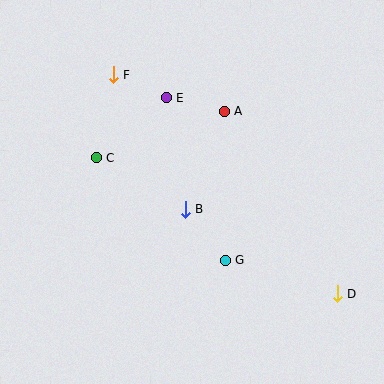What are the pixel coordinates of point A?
Point A is at (224, 111).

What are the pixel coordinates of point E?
Point E is at (166, 98).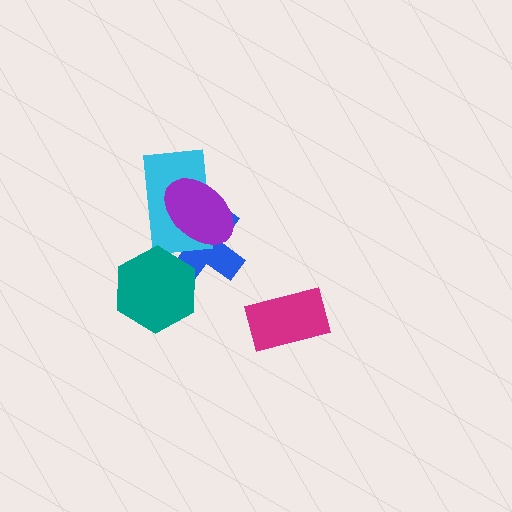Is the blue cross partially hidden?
Yes, it is partially covered by another shape.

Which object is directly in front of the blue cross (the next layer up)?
The cyan rectangle is directly in front of the blue cross.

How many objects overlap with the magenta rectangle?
0 objects overlap with the magenta rectangle.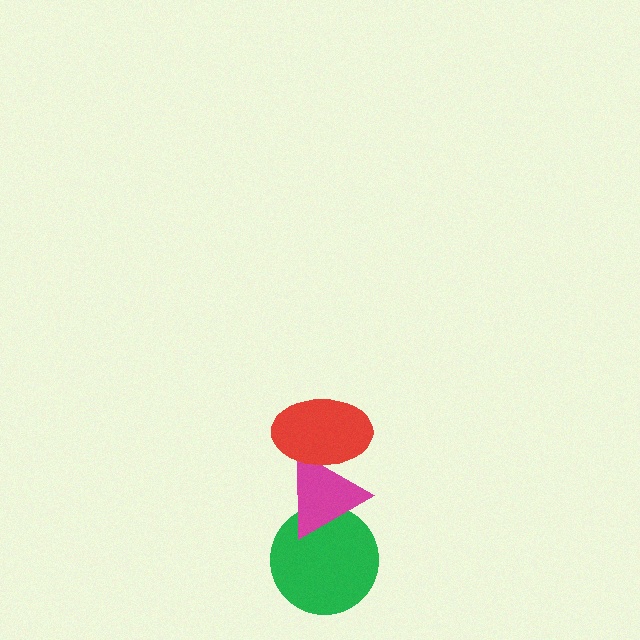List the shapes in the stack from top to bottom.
From top to bottom: the red ellipse, the magenta triangle, the green circle.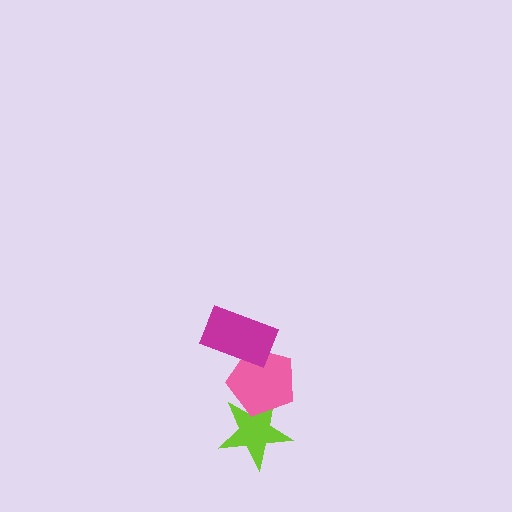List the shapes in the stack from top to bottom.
From top to bottom: the magenta rectangle, the pink pentagon, the lime star.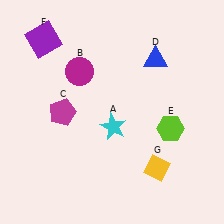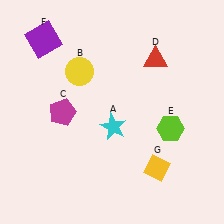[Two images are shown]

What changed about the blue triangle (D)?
In Image 1, D is blue. In Image 2, it changed to red.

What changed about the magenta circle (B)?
In Image 1, B is magenta. In Image 2, it changed to yellow.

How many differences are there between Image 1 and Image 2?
There are 2 differences between the two images.